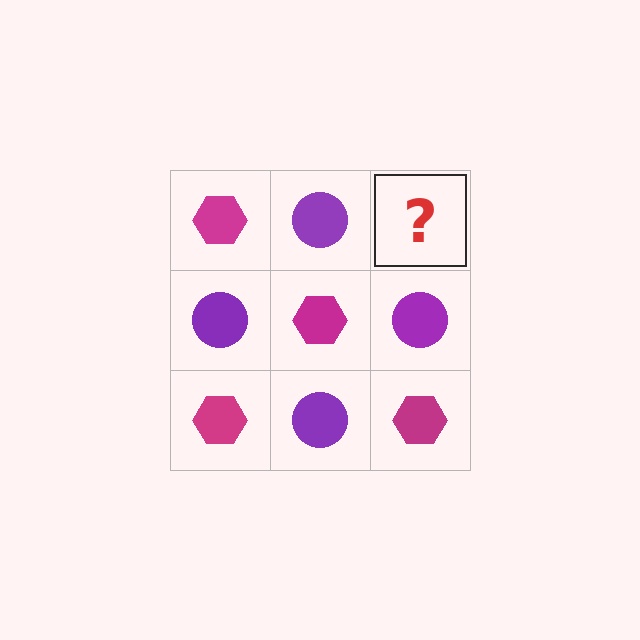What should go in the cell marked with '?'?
The missing cell should contain a magenta hexagon.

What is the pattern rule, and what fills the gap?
The rule is that it alternates magenta hexagon and purple circle in a checkerboard pattern. The gap should be filled with a magenta hexagon.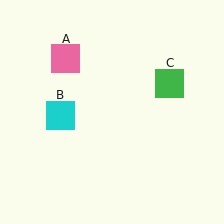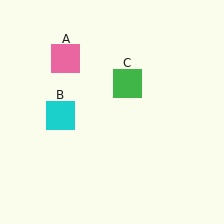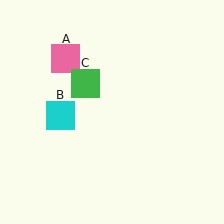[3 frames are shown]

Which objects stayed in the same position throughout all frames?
Pink square (object A) and cyan square (object B) remained stationary.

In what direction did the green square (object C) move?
The green square (object C) moved left.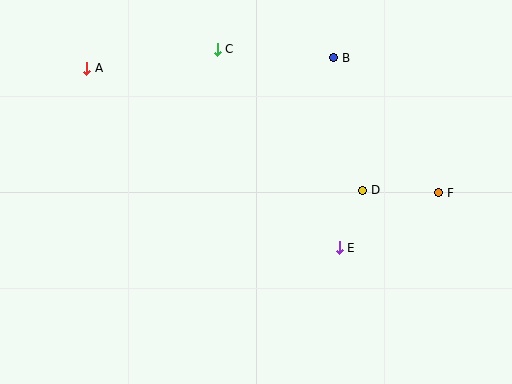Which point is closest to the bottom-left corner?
Point A is closest to the bottom-left corner.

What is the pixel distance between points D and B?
The distance between D and B is 135 pixels.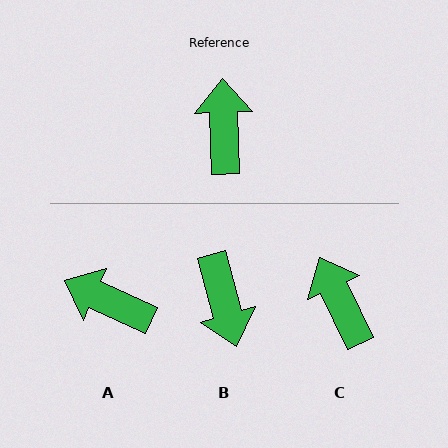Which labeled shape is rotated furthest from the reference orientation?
B, about 167 degrees away.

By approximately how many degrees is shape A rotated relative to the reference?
Approximately 64 degrees counter-clockwise.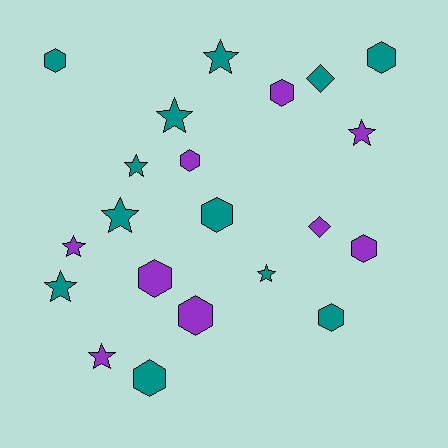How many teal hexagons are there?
There are 5 teal hexagons.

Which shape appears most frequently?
Hexagon, with 10 objects.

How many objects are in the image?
There are 21 objects.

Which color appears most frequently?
Teal, with 12 objects.